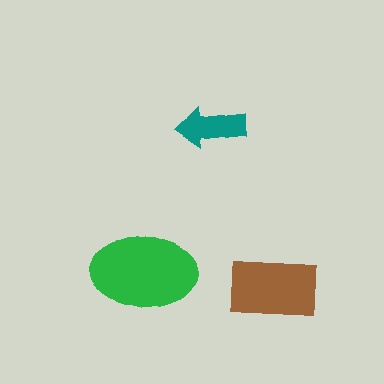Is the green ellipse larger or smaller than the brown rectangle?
Larger.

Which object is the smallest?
The teal arrow.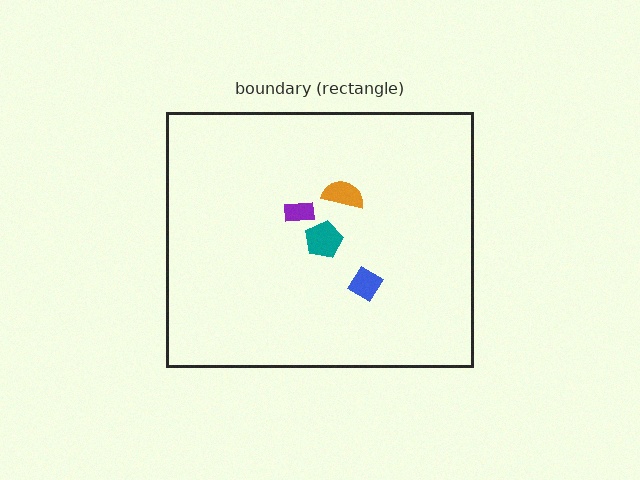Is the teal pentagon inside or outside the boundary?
Inside.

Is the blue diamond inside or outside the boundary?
Inside.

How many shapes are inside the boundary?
4 inside, 0 outside.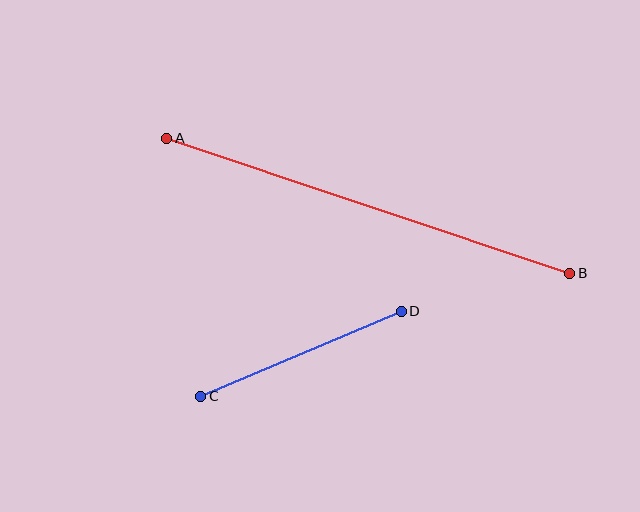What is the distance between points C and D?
The distance is approximately 217 pixels.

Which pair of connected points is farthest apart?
Points A and B are farthest apart.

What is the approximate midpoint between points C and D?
The midpoint is at approximately (301, 354) pixels.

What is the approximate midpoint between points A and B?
The midpoint is at approximately (368, 206) pixels.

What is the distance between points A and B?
The distance is approximately 425 pixels.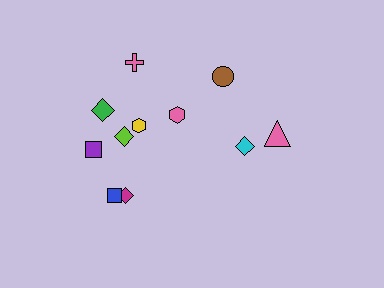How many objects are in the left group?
There are 8 objects.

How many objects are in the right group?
There are 3 objects.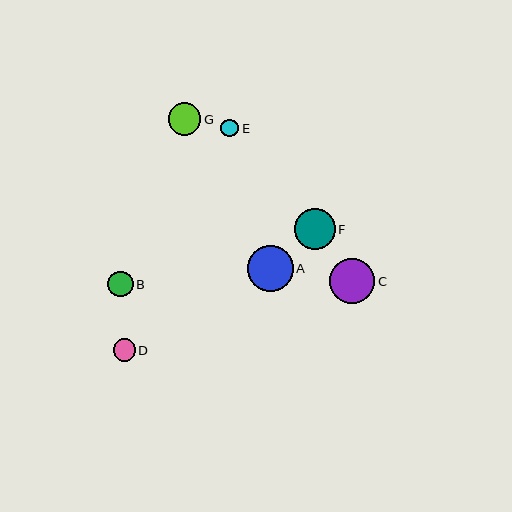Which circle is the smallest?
Circle E is the smallest with a size of approximately 18 pixels.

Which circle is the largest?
Circle A is the largest with a size of approximately 45 pixels.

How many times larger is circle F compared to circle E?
Circle F is approximately 2.3 times the size of circle E.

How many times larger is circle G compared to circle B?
Circle G is approximately 1.3 times the size of circle B.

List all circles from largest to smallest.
From largest to smallest: A, C, F, G, B, D, E.